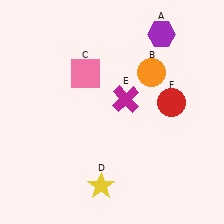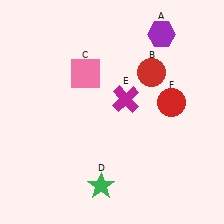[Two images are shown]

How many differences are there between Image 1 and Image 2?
There are 2 differences between the two images.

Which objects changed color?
B changed from orange to red. D changed from yellow to green.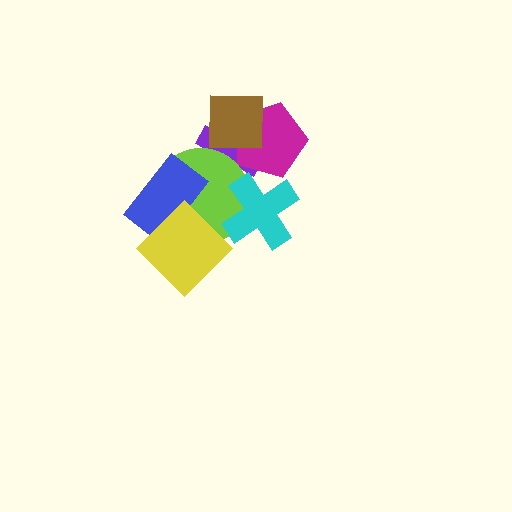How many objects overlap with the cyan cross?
1 object overlaps with the cyan cross.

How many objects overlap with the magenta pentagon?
2 objects overlap with the magenta pentagon.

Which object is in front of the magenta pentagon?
The brown square is in front of the magenta pentagon.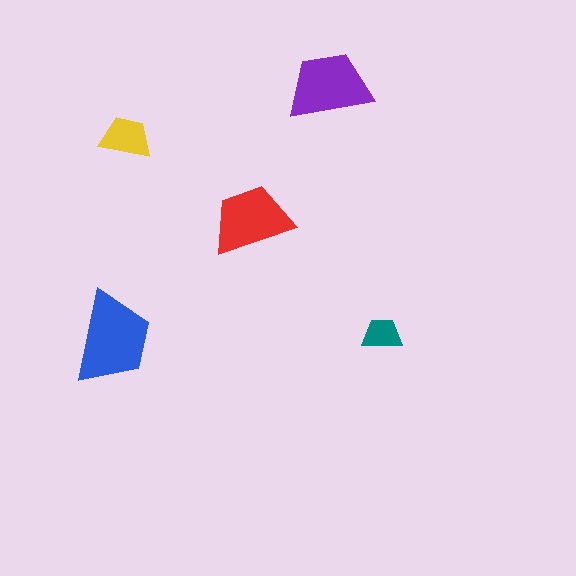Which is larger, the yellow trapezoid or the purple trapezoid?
The purple one.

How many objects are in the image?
There are 5 objects in the image.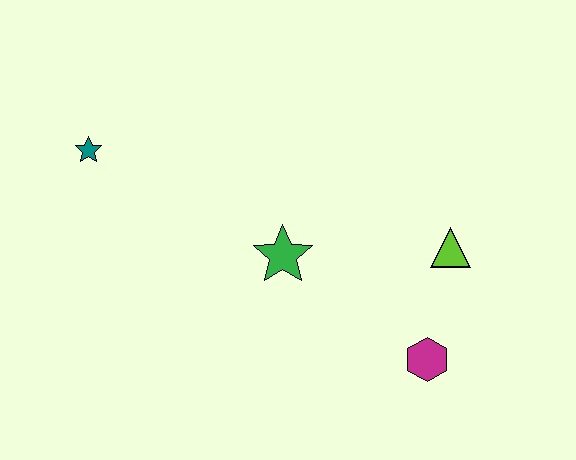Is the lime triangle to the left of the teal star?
No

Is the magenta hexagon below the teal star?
Yes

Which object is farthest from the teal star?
The magenta hexagon is farthest from the teal star.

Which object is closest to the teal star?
The green star is closest to the teal star.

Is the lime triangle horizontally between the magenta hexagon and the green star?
No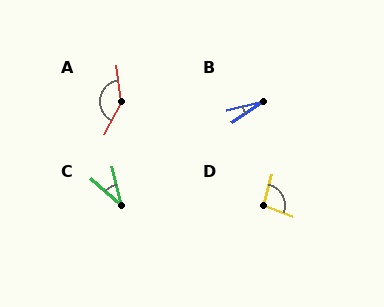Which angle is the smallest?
B, at approximately 21 degrees.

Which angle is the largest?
A, at approximately 145 degrees.